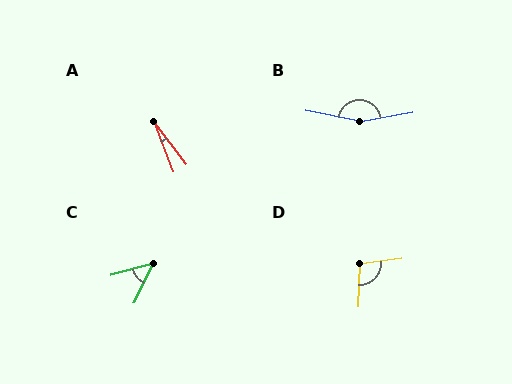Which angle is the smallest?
A, at approximately 16 degrees.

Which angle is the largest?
B, at approximately 160 degrees.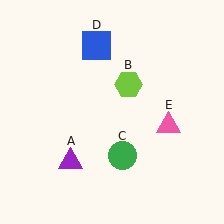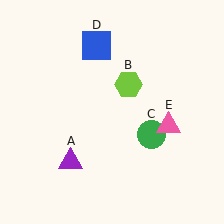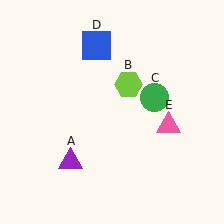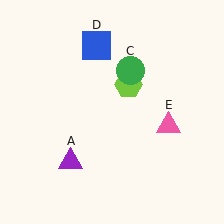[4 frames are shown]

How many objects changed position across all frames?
1 object changed position: green circle (object C).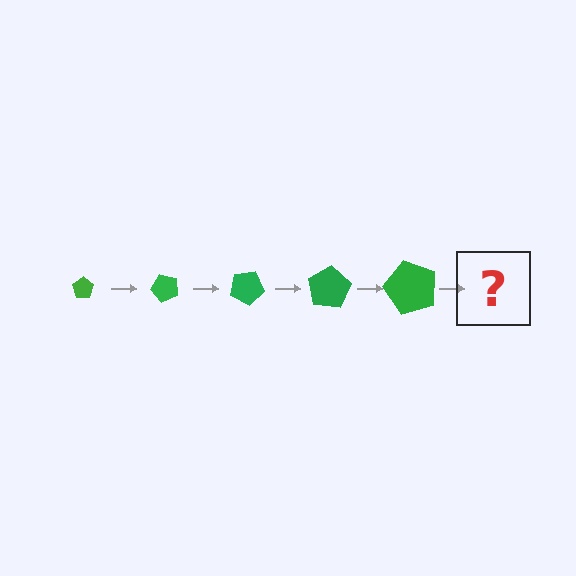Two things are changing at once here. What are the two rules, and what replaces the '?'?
The two rules are that the pentagon grows larger each step and it rotates 50 degrees each step. The '?' should be a pentagon, larger than the previous one and rotated 250 degrees from the start.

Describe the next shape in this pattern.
It should be a pentagon, larger than the previous one and rotated 250 degrees from the start.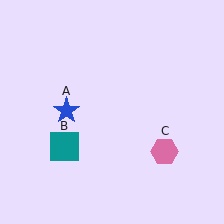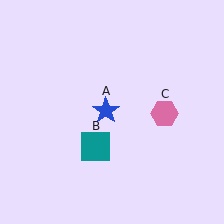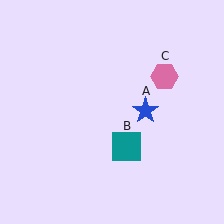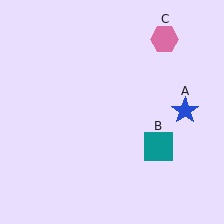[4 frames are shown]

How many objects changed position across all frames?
3 objects changed position: blue star (object A), teal square (object B), pink hexagon (object C).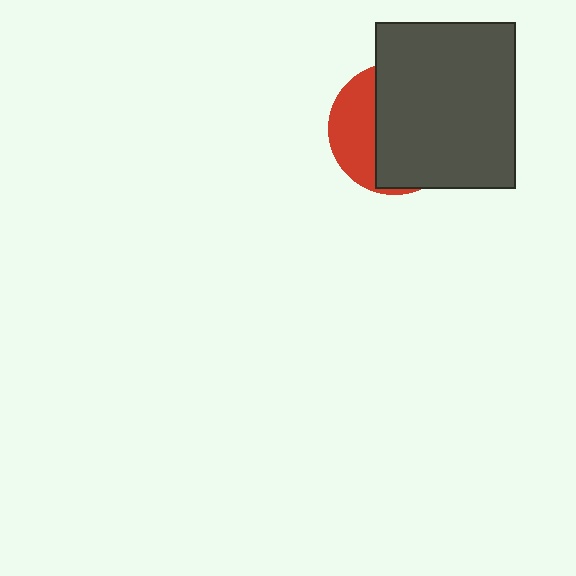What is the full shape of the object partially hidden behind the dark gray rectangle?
The partially hidden object is a red circle.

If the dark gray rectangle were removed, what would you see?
You would see the complete red circle.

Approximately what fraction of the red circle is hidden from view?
Roughly 67% of the red circle is hidden behind the dark gray rectangle.